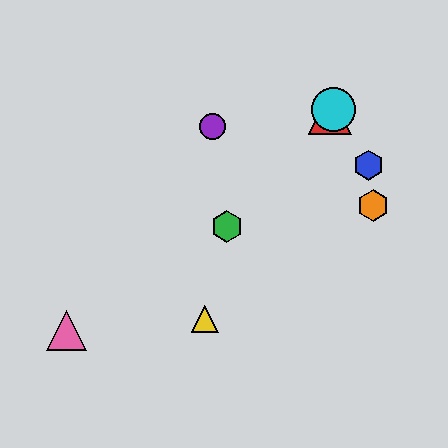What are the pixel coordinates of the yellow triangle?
The yellow triangle is at (205, 319).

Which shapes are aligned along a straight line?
The red triangle, the green hexagon, the cyan circle are aligned along a straight line.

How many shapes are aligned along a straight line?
3 shapes (the red triangle, the green hexagon, the cyan circle) are aligned along a straight line.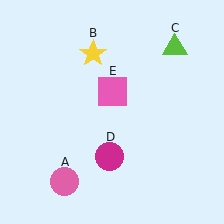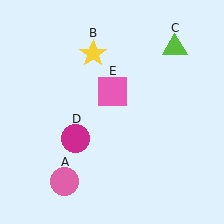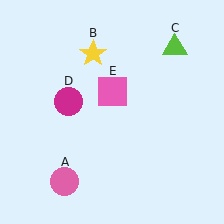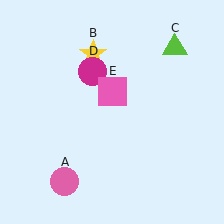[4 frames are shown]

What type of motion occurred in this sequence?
The magenta circle (object D) rotated clockwise around the center of the scene.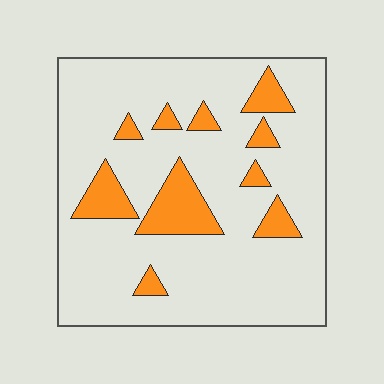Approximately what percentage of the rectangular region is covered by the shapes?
Approximately 15%.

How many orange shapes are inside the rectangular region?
10.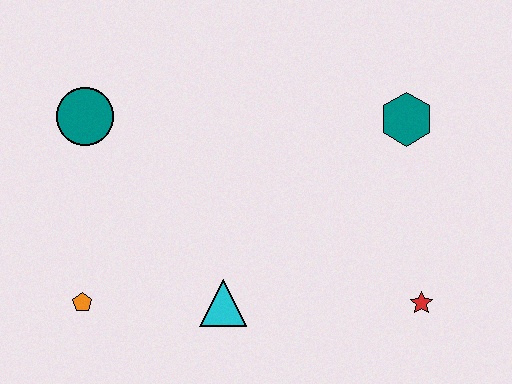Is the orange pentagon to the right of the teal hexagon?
No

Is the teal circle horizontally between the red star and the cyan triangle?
No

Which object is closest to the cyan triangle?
The orange pentagon is closest to the cyan triangle.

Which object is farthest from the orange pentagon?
The teal hexagon is farthest from the orange pentagon.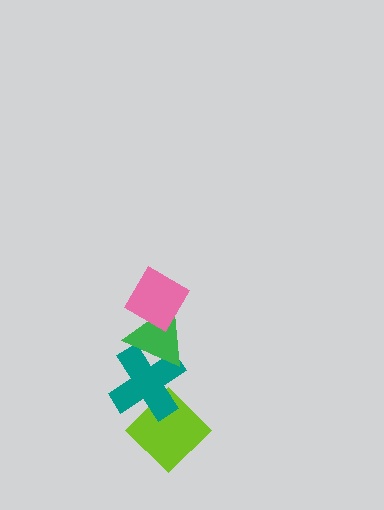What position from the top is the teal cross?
The teal cross is 3rd from the top.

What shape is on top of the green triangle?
The pink diamond is on top of the green triangle.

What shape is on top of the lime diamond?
The teal cross is on top of the lime diamond.